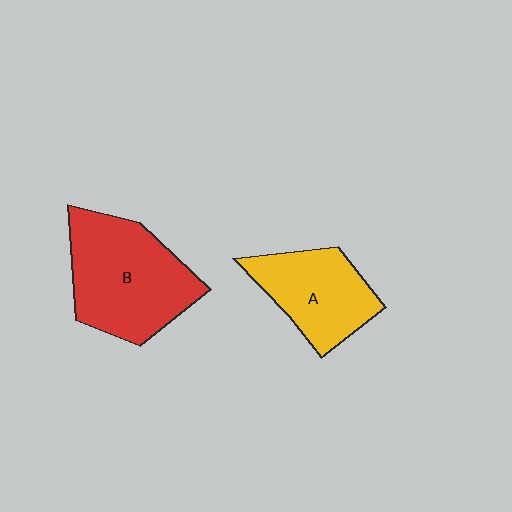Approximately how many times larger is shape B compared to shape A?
Approximately 1.4 times.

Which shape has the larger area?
Shape B (red).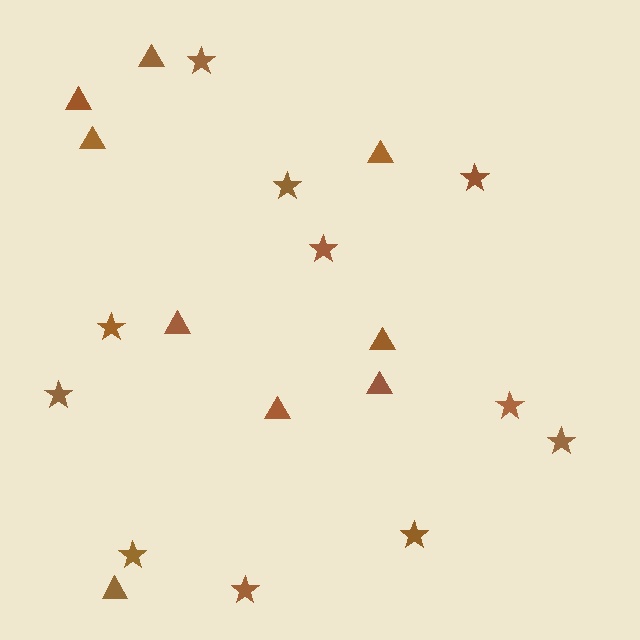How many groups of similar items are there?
There are 2 groups: one group of stars (11) and one group of triangles (9).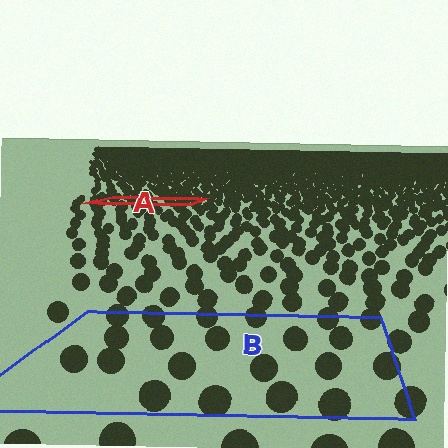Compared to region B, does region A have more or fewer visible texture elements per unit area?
Region A has more texture elements per unit area — they are packed more densely because it is farther away.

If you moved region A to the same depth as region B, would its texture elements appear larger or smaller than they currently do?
They would appear larger. At a closer depth, the same texture elements are projected at a bigger on-screen size.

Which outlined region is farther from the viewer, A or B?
Region A is farther from the viewer — the texture elements inside it appear smaller and more densely packed.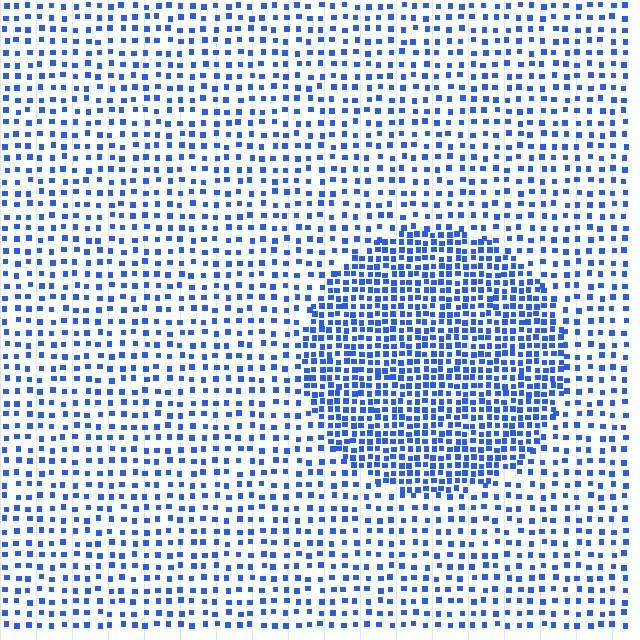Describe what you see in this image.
The image contains small blue elements arranged at two different densities. A circle-shaped region is visible where the elements are more densely packed than the surrounding area.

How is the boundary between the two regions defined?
The boundary is defined by a change in element density (approximately 2.2x ratio). All elements are the same color, size, and shape.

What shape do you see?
I see a circle.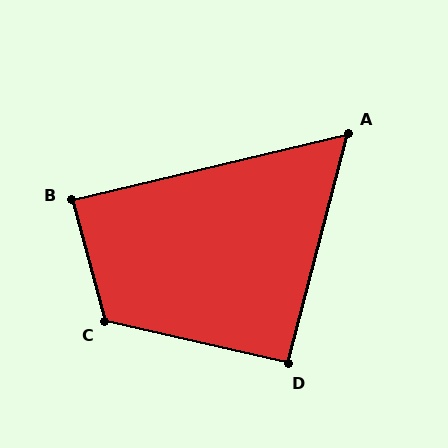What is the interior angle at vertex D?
Approximately 92 degrees (approximately right).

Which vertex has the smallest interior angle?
A, at approximately 62 degrees.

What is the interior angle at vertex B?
Approximately 88 degrees (approximately right).